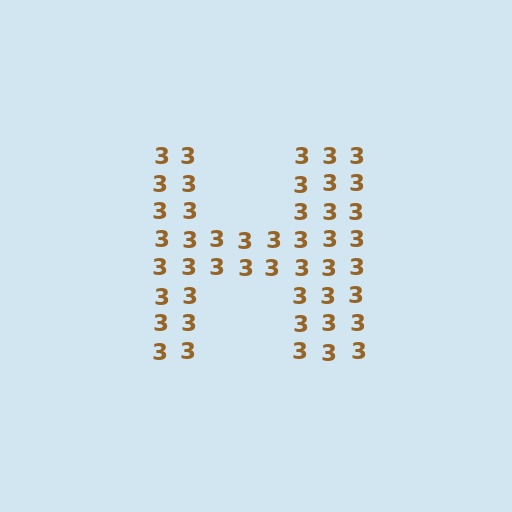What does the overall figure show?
The overall figure shows the letter H.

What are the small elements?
The small elements are digit 3's.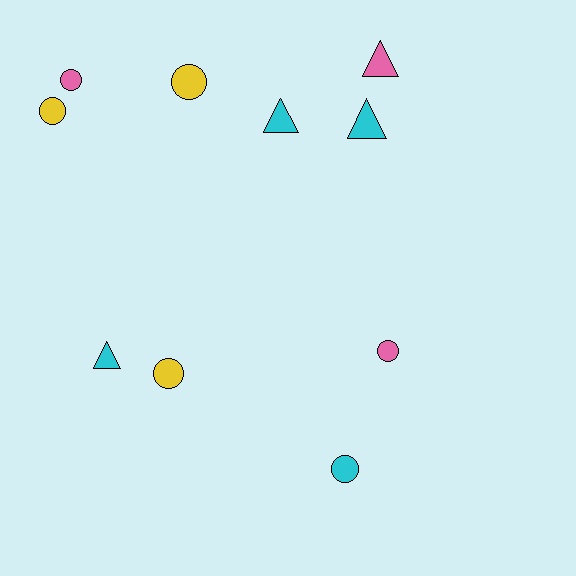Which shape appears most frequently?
Circle, with 6 objects.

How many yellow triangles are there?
There are no yellow triangles.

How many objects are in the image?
There are 10 objects.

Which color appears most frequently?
Cyan, with 4 objects.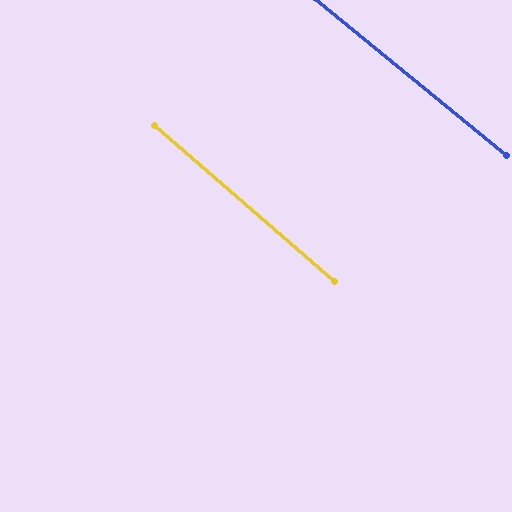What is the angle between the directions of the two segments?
Approximately 1 degree.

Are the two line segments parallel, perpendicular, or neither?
Parallel — their directions differ by only 1.5°.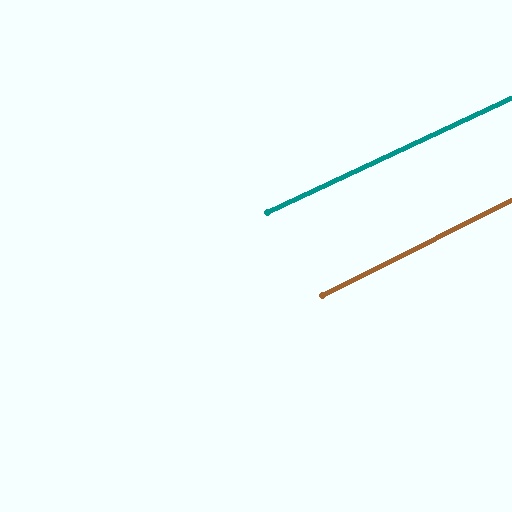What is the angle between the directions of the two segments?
Approximately 2 degrees.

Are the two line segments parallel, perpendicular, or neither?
Parallel — their directions differ by only 1.5°.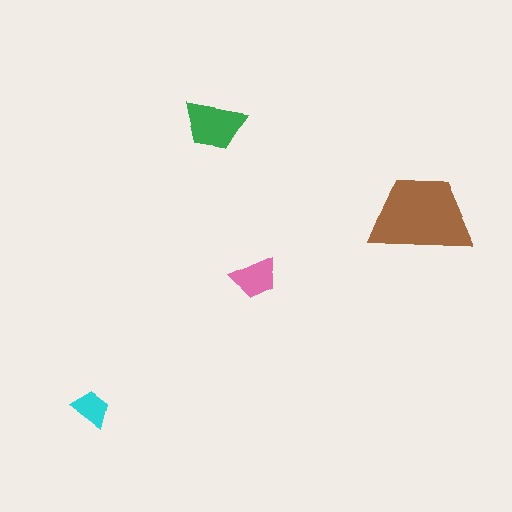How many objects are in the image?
There are 4 objects in the image.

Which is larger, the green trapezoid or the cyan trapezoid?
The green one.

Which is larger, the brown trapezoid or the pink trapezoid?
The brown one.